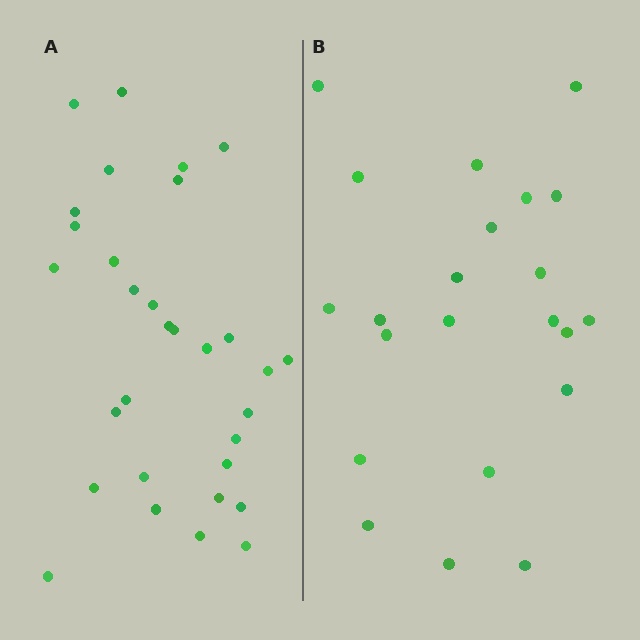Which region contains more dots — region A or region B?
Region A (the left region) has more dots.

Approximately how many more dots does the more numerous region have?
Region A has roughly 8 or so more dots than region B.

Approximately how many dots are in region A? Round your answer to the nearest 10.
About 30 dots. (The exact count is 31, which rounds to 30.)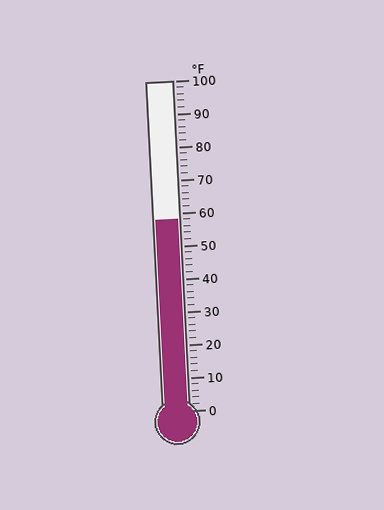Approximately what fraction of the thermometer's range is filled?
The thermometer is filled to approximately 60% of its range.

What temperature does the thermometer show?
The thermometer shows approximately 58°F.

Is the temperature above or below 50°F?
The temperature is above 50°F.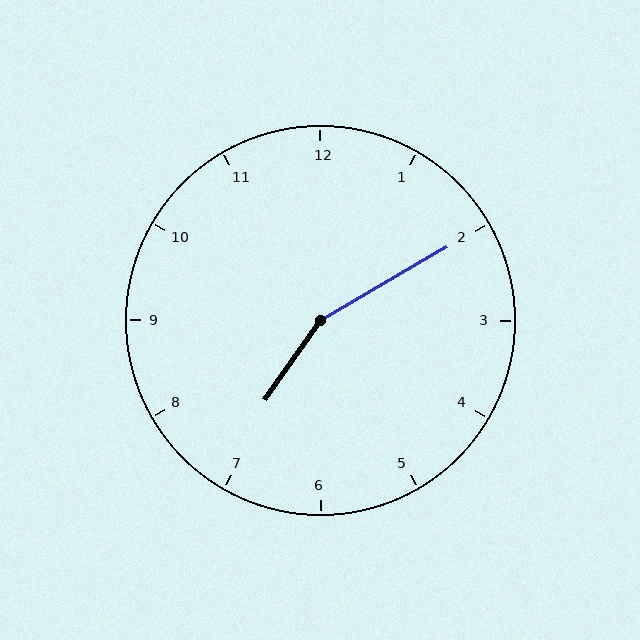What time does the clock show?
7:10.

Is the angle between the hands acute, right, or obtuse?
It is obtuse.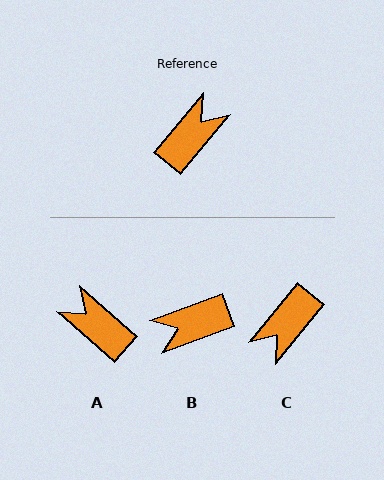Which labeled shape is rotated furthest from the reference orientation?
C, about 180 degrees away.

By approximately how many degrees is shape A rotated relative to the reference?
Approximately 88 degrees counter-clockwise.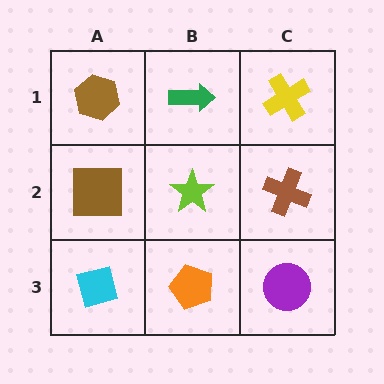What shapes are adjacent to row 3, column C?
A brown cross (row 2, column C), an orange pentagon (row 3, column B).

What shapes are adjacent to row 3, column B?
A lime star (row 2, column B), a cyan square (row 3, column A), a purple circle (row 3, column C).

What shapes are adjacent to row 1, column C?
A brown cross (row 2, column C), a green arrow (row 1, column B).